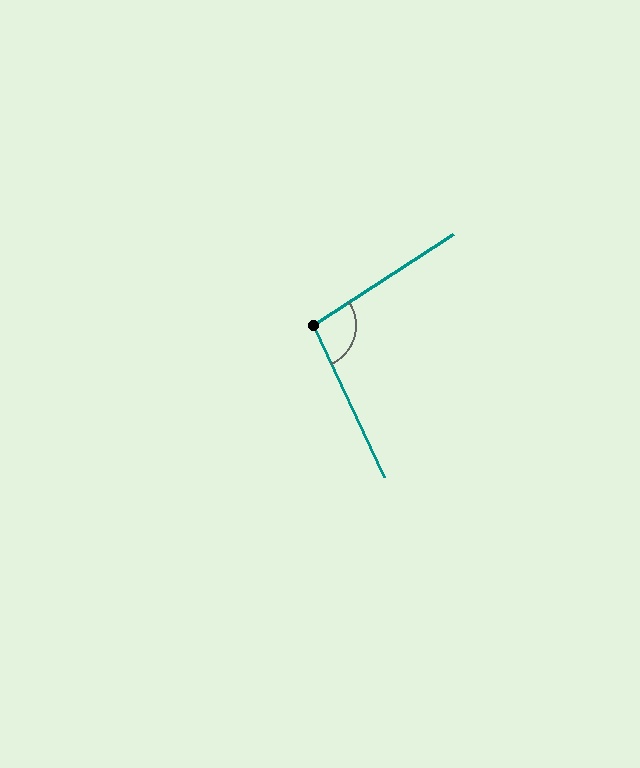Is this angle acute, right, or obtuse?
It is obtuse.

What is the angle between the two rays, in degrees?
Approximately 98 degrees.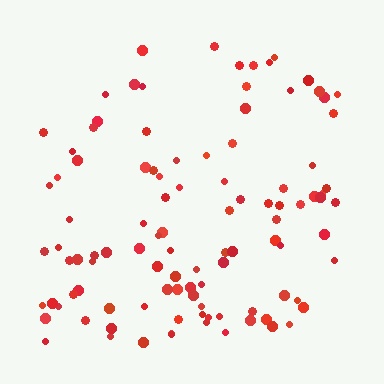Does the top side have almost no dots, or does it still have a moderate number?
Still a moderate number, just noticeably fewer than the bottom.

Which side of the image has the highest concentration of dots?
The bottom.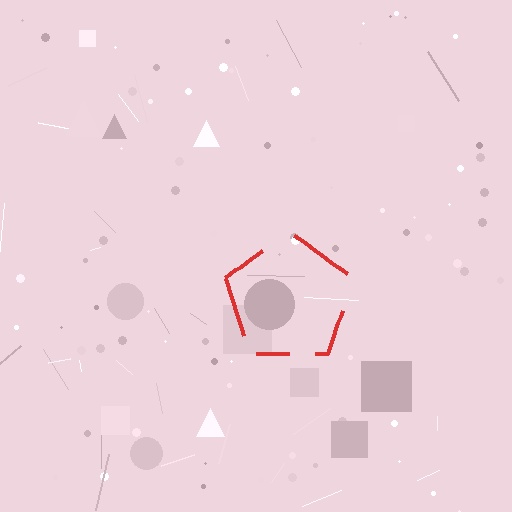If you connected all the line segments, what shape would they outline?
They would outline a pentagon.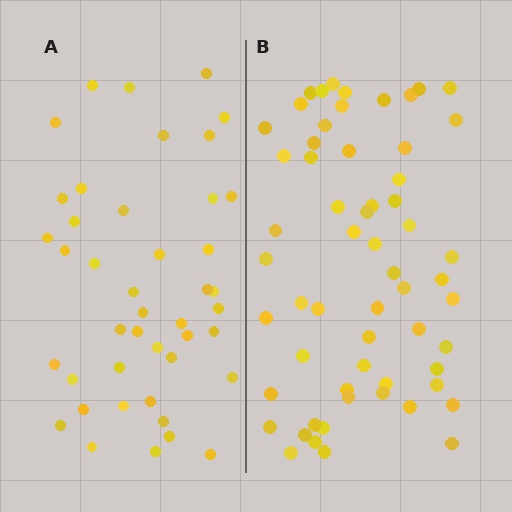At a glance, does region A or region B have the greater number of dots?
Region B (the right region) has more dots.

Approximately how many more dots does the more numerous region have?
Region B has approximately 15 more dots than region A.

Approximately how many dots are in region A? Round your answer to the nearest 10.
About 40 dots. (The exact count is 43, which rounds to 40.)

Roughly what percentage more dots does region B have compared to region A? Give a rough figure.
About 35% more.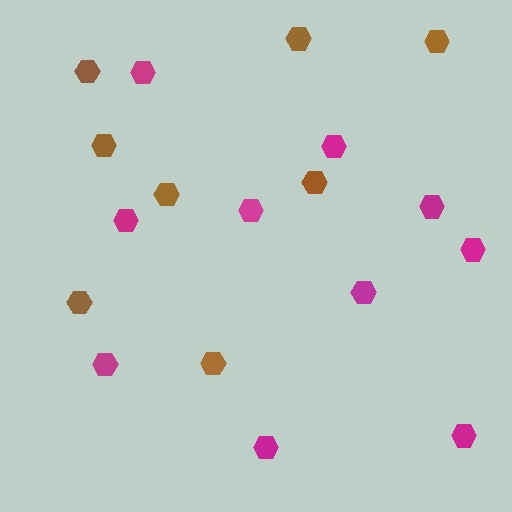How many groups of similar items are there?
There are 2 groups: one group of magenta hexagons (10) and one group of brown hexagons (8).